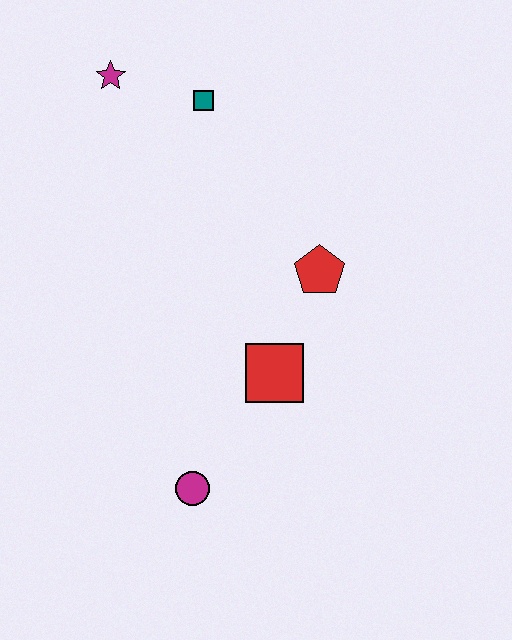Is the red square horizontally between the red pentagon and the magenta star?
Yes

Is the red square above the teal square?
No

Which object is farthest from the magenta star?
The magenta circle is farthest from the magenta star.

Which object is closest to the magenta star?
The teal square is closest to the magenta star.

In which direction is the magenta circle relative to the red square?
The magenta circle is below the red square.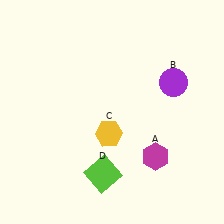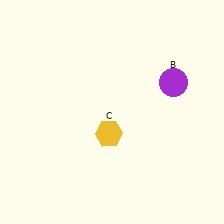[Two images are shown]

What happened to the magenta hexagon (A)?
The magenta hexagon (A) was removed in Image 2. It was in the bottom-right area of Image 1.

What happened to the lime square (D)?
The lime square (D) was removed in Image 2. It was in the bottom-left area of Image 1.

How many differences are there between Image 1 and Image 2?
There are 2 differences between the two images.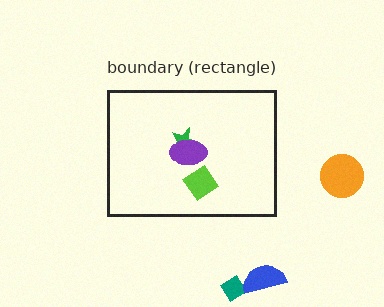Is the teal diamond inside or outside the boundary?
Outside.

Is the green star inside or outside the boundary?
Inside.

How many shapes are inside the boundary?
3 inside, 3 outside.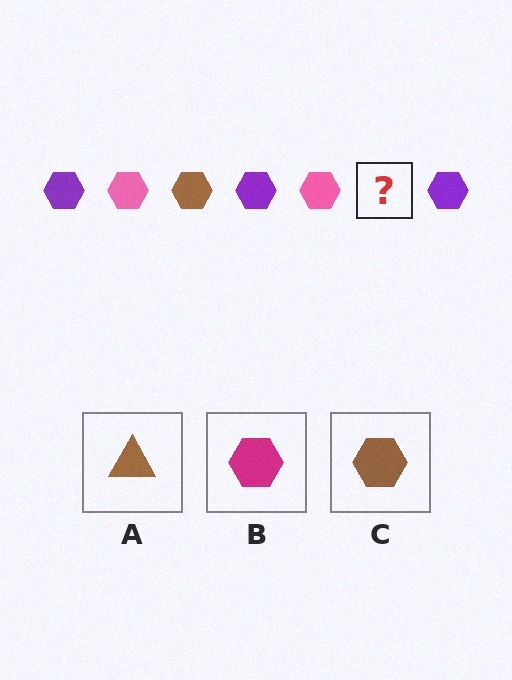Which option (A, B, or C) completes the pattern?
C.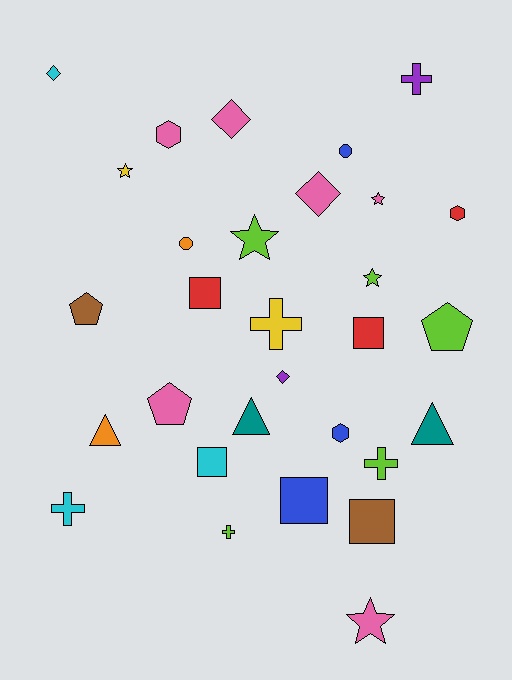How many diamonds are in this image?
There are 4 diamonds.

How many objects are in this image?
There are 30 objects.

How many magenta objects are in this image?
There are no magenta objects.